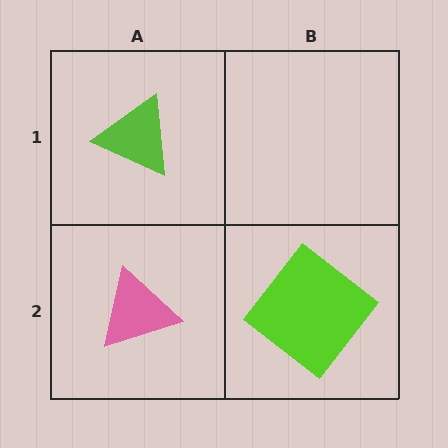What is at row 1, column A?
A lime triangle.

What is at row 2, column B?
A lime diamond.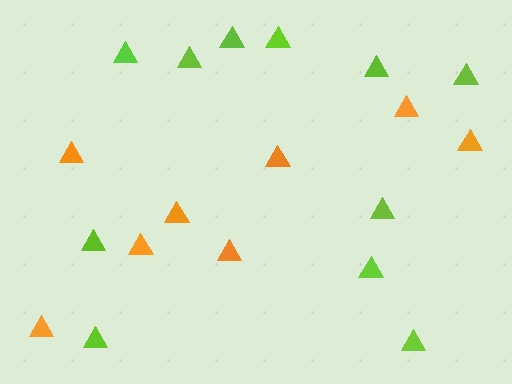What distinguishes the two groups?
There are 2 groups: one group of orange triangles (8) and one group of lime triangles (11).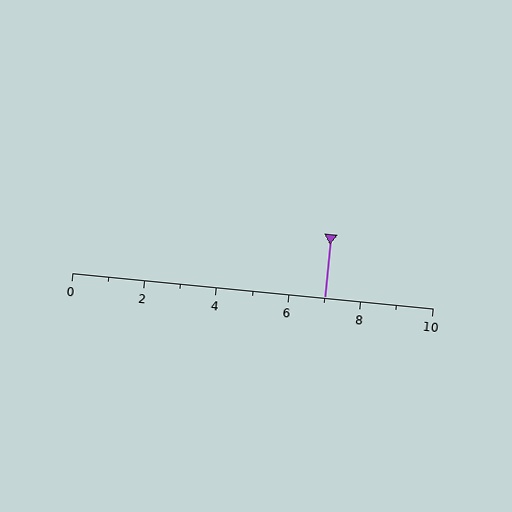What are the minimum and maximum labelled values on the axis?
The axis runs from 0 to 10.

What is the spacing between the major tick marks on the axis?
The major ticks are spaced 2 apart.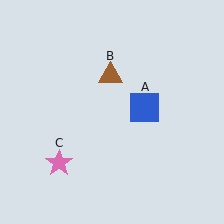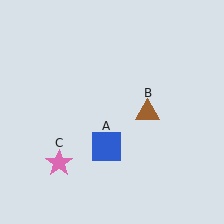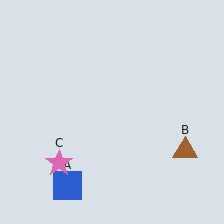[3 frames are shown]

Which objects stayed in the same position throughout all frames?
Pink star (object C) remained stationary.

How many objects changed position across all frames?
2 objects changed position: blue square (object A), brown triangle (object B).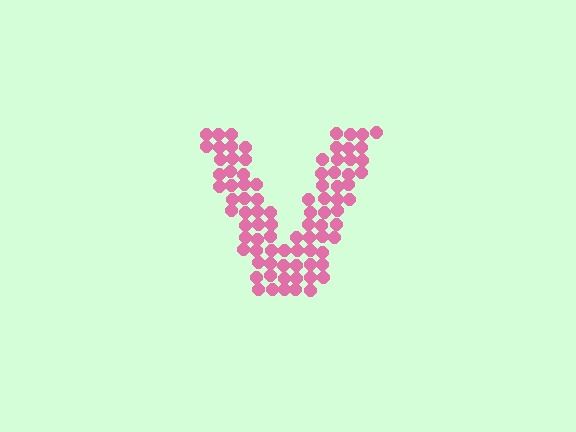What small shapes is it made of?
It is made of small circles.